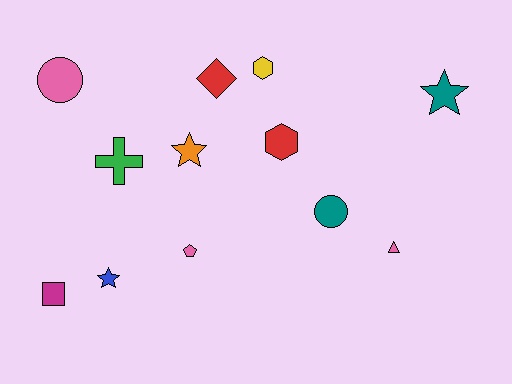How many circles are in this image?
There are 2 circles.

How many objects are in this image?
There are 12 objects.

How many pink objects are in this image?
There are 3 pink objects.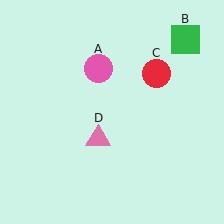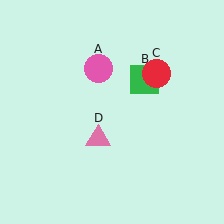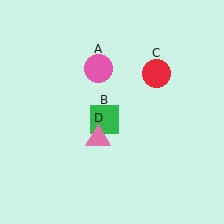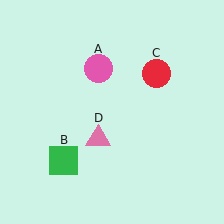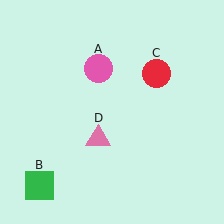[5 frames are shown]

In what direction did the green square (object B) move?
The green square (object B) moved down and to the left.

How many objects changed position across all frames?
1 object changed position: green square (object B).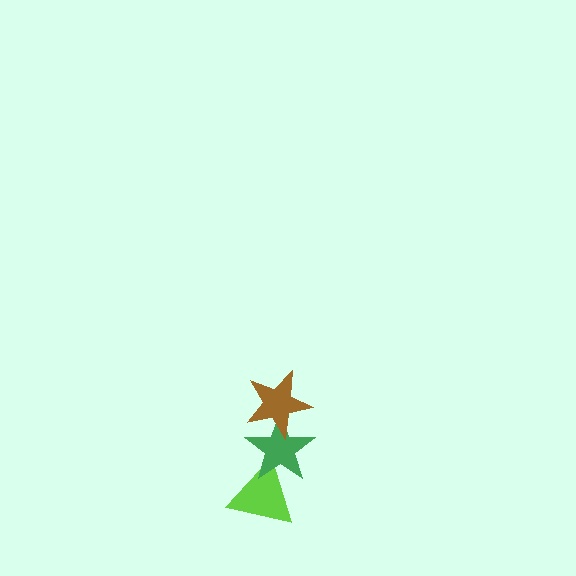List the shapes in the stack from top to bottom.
From top to bottom: the brown star, the green star, the lime triangle.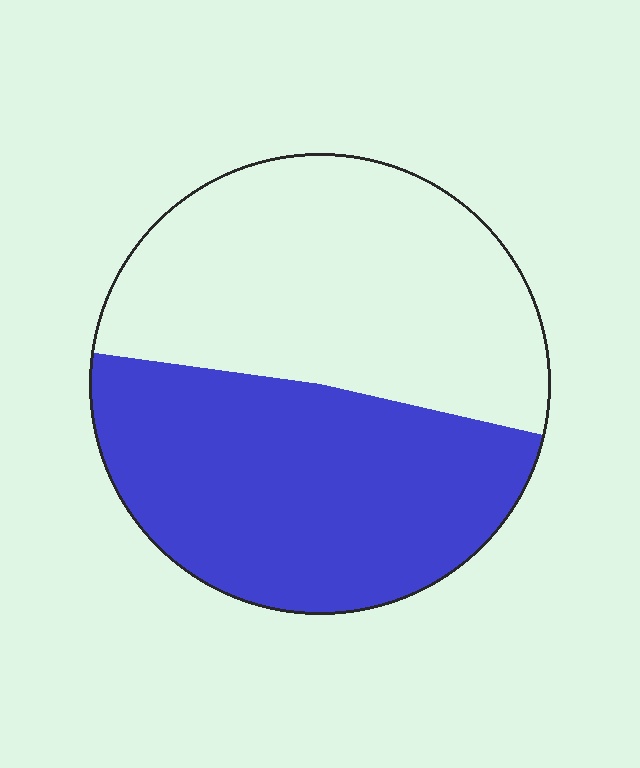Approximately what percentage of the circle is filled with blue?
Approximately 50%.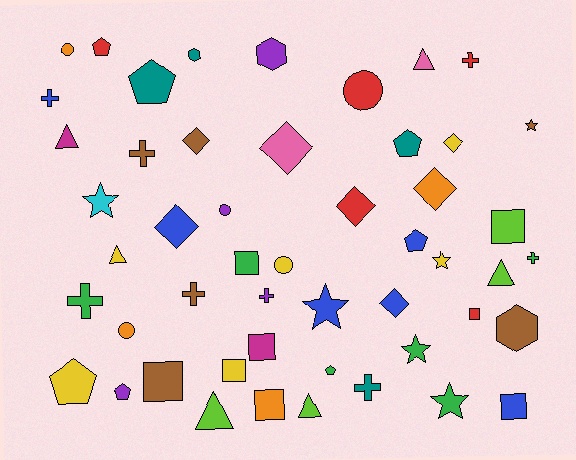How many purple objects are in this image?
There are 4 purple objects.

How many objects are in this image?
There are 50 objects.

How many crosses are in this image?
There are 8 crosses.